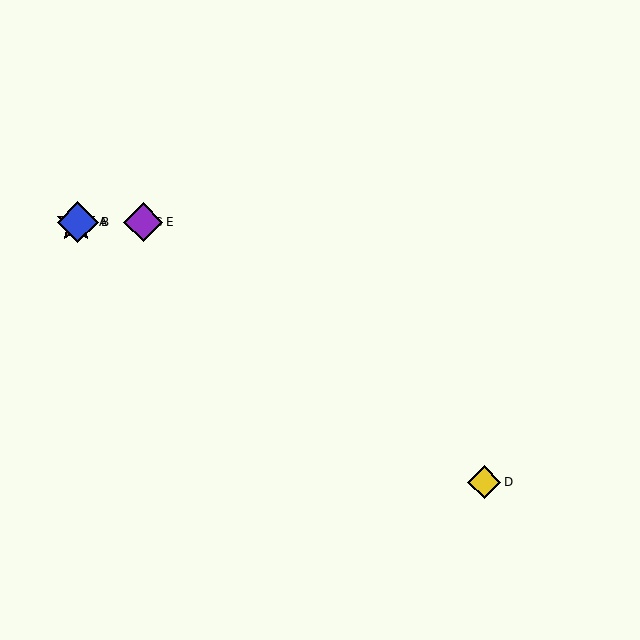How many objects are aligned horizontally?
4 objects (A, B, C, E) are aligned horizontally.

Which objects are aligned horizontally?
Objects A, B, C, E are aligned horizontally.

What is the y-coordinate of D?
Object D is at y≈482.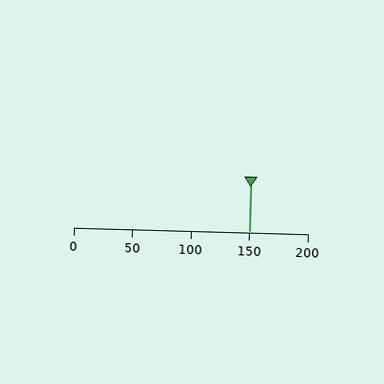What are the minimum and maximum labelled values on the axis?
The axis runs from 0 to 200.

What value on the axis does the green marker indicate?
The marker indicates approximately 150.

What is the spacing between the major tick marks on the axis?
The major ticks are spaced 50 apart.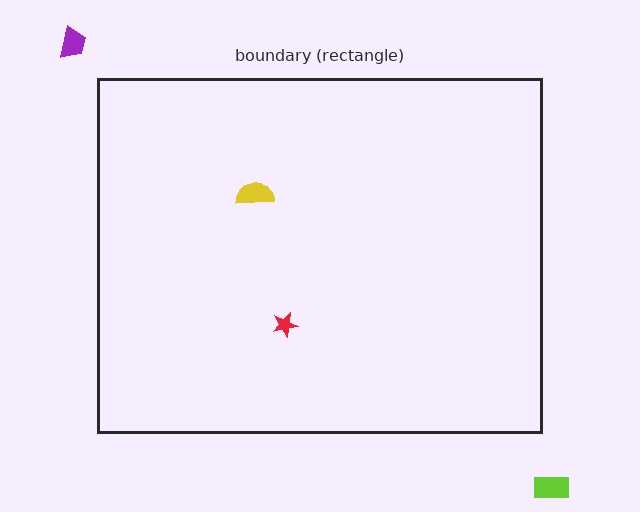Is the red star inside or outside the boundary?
Inside.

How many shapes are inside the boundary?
2 inside, 2 outside.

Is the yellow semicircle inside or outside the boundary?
Inside.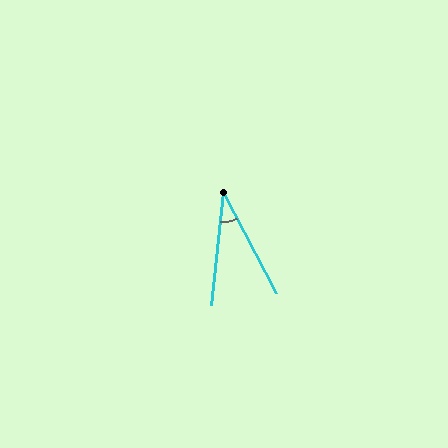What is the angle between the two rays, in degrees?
Approximately 34 degrees.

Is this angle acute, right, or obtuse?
It is acute.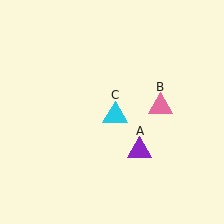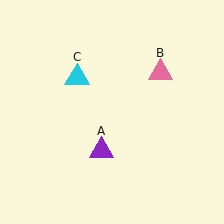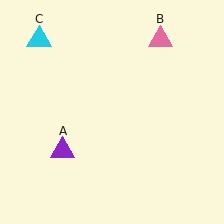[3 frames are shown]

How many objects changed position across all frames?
3 objects changed position: purple triangle (object A), pink triangle (object B), cyan triangle (object C).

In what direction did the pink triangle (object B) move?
The pink triangle (object B) moved up.